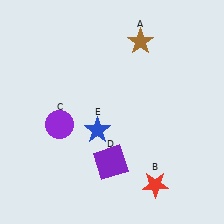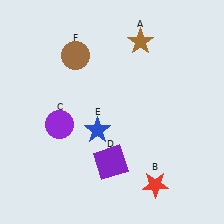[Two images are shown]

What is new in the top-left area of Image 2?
A brown circle (F) was added in the top-left area of Image 2.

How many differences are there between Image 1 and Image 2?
There is 1 difference between the two images.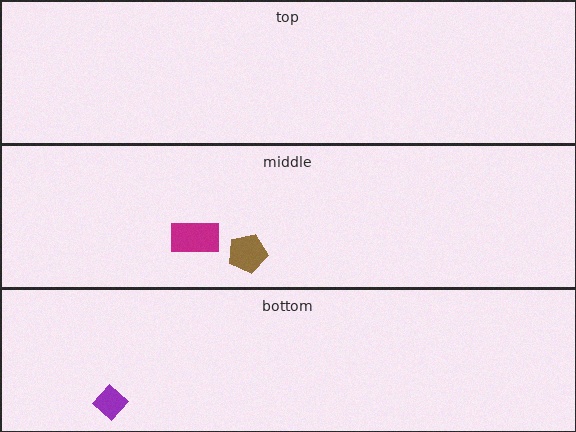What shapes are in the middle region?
The brown pentagon, the magenta rectangle.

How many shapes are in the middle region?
2.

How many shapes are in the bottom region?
1.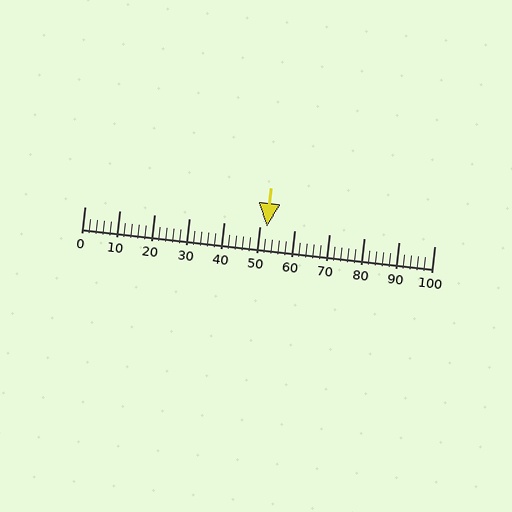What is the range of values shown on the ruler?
The ruler shows values from 0 to 100.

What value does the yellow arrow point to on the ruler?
The yellow arrow points to approximately 52.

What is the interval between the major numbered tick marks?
The major tick marks are spaced 10 units apart.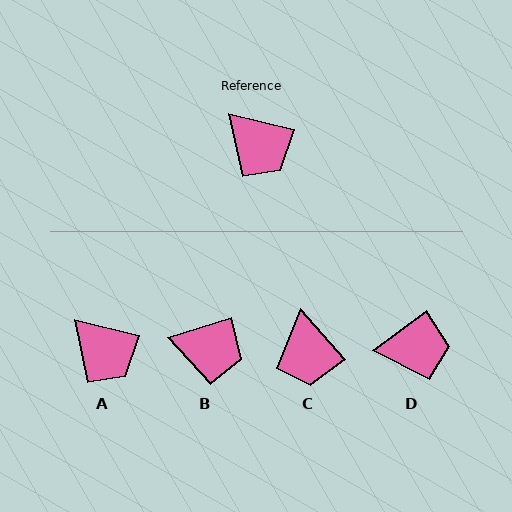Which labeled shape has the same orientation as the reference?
A.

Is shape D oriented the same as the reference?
No, it is off by about 51 degrees.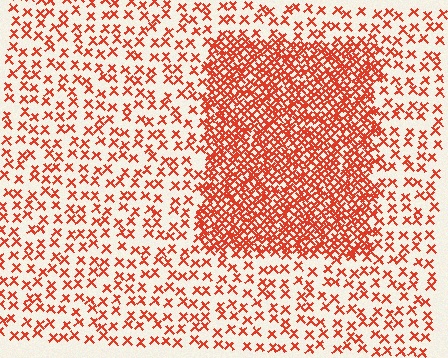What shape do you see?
I see a rectangle.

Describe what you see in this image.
The image contains small red elements arranged at two different densities. A rectangle-shaped region is visible where the elements are more densely packed than the surrounding area.